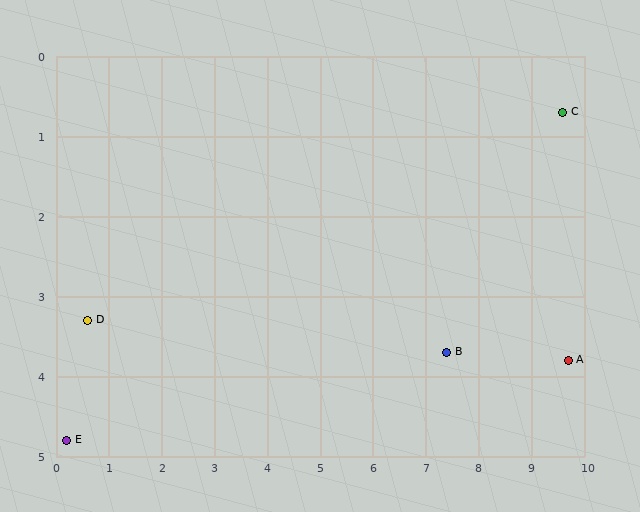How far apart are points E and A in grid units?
Points E and A are about 9.6 grid units apart.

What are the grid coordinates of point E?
Point E is at approximately (0.2, 4.8).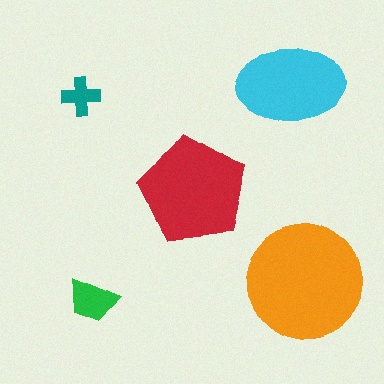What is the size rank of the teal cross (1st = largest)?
5th.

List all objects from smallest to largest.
The teal cross, the green trapezoid, the cyan ellipse, the red pentagon, the orange circle.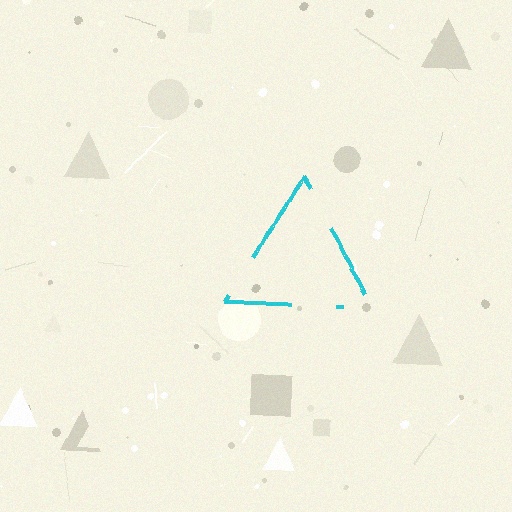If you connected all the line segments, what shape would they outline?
They would outline a triangle.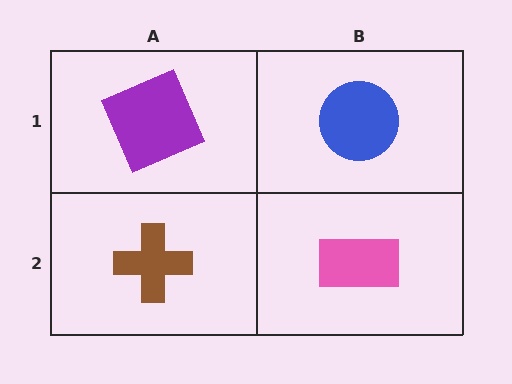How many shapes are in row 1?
2 shapes.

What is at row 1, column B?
A blue circle.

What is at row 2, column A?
A brown cross.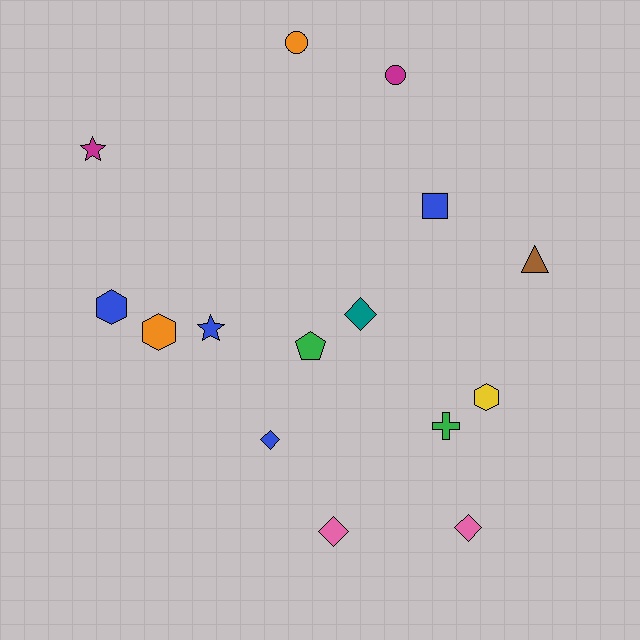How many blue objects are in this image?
There are 4 blue objects.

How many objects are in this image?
There are 15 objects.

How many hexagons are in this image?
There are 3 hexagons.